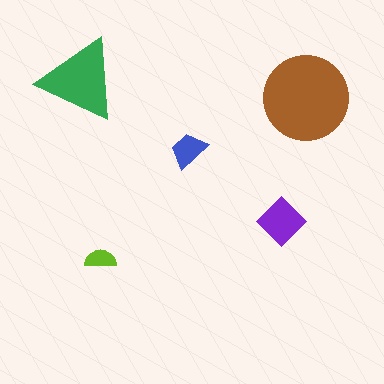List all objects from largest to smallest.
The brown circle, the green triangle, the purple diamond, the blue trapezoid, the lime semicircle.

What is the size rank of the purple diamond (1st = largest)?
3rd.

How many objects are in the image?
There are 5 objects in the image.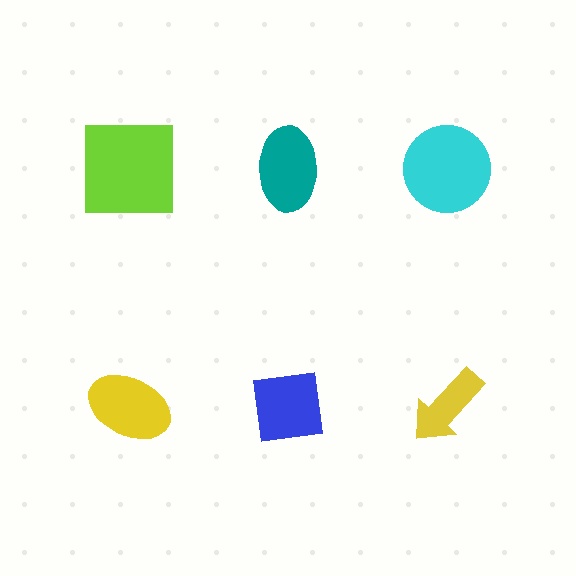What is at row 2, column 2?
A blue square.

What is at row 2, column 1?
A yellow ellipse.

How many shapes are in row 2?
3 shapes.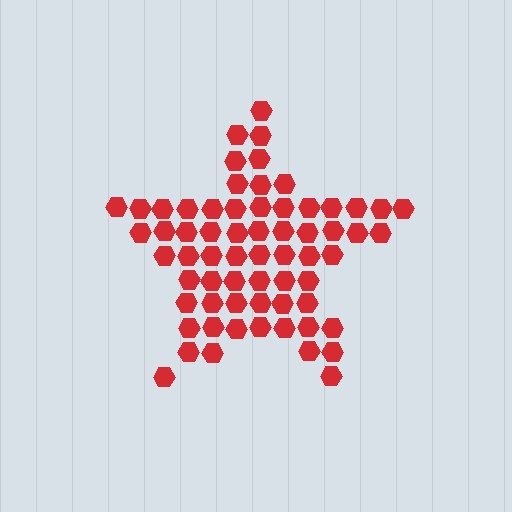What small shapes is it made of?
It is made of small hexagons.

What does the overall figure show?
The overall figure shows a star.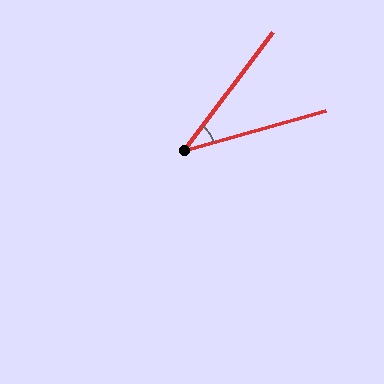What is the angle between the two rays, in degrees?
Approximately 37 degrees.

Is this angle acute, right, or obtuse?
It is acute.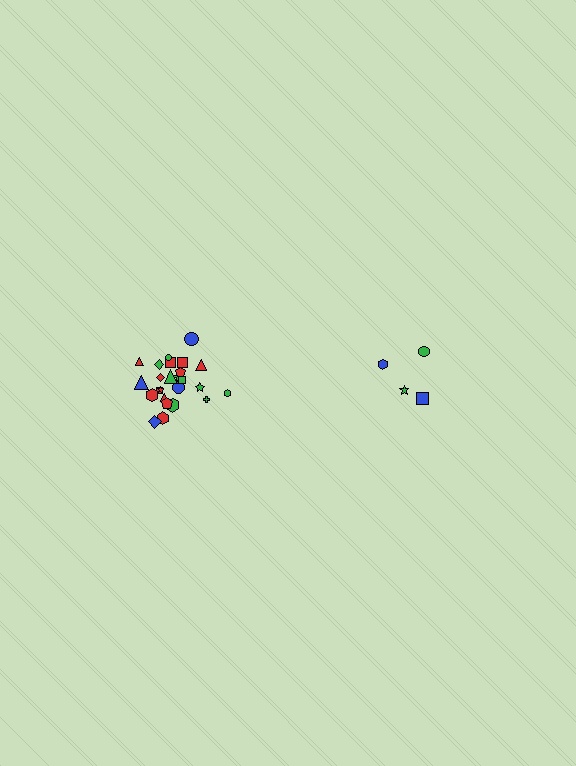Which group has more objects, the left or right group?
The left group.